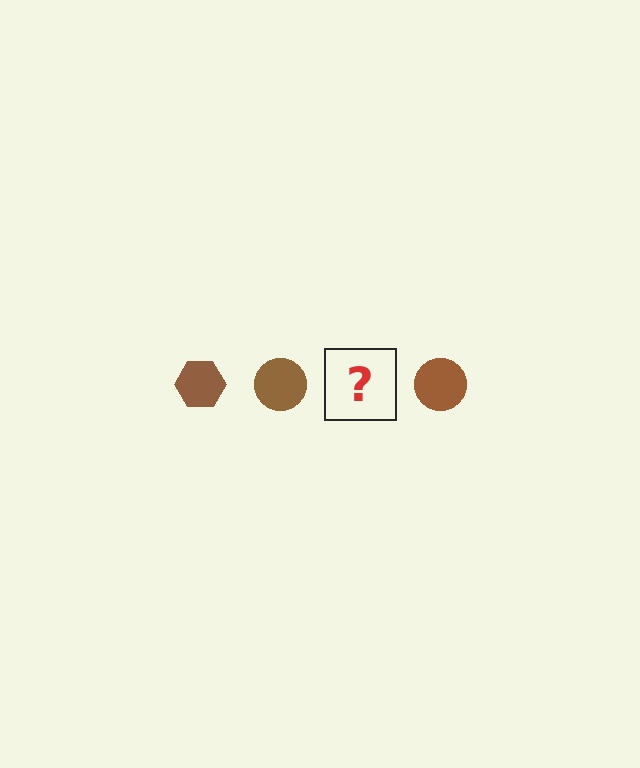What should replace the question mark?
The question mark should be replaced with a brown hexagon.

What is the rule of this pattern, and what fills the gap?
The rule is that the pattern cycles through hexagon, circle shapes in brown. The gap should be filled with a brown hexagon.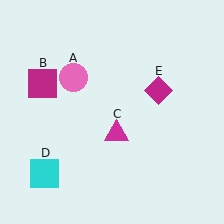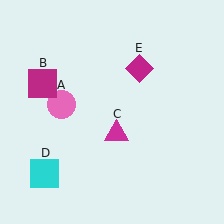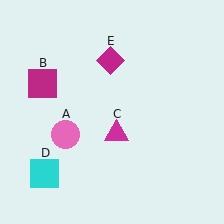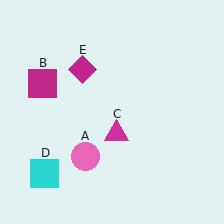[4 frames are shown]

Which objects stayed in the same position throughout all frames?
Magenta square (object B) and magenta triangle (object C) and cyan square (object D) remained stationary.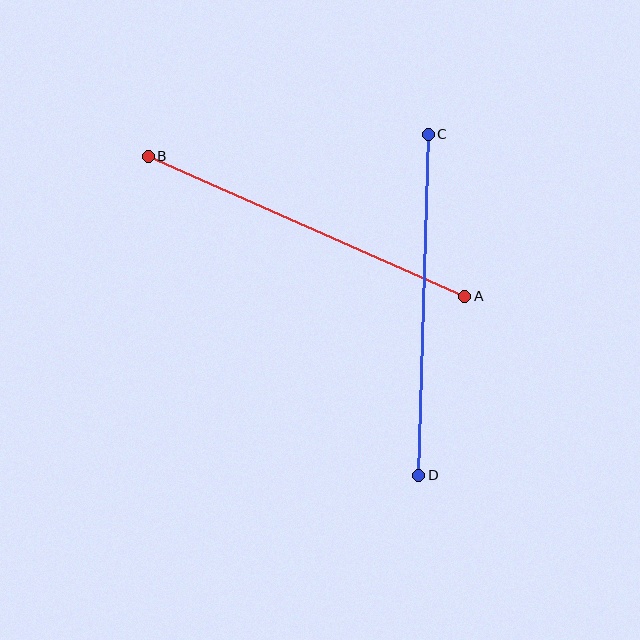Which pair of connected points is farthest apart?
Points A and B are farthest apart.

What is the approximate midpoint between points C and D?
The midpoint is at approximately (423, 305) pixels.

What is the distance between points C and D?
The distance is approximately 341 pixels.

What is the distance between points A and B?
The distance is approximately 346 pixels.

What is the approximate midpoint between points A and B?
The midpoint is at approximately (306, 226) pixels.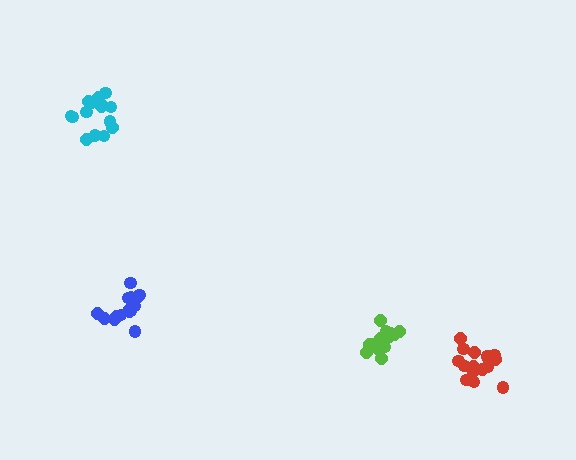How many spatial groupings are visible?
There are 4 spatial groupings.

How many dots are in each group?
Group 1: 16 dots, Group 2: 15 dots, Group 3: 16 dots, Group 4: 14 dots (61 total).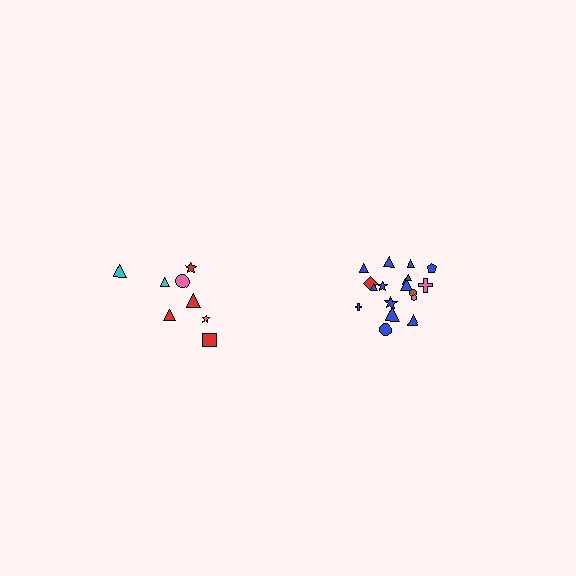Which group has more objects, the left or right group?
The right group.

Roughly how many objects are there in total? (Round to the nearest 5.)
Roughly 25 objects in total.